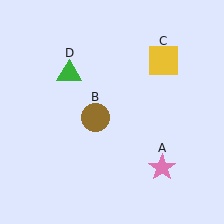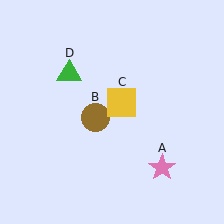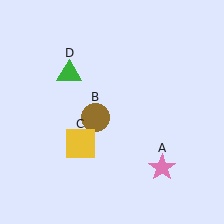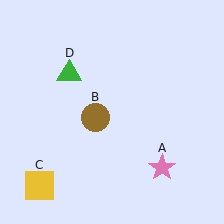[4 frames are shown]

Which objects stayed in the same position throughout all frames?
Pink star (object A) and brown circle (object B) and green triangle (object D) remained stationary.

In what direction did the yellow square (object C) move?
The yellow square (object C) moved down and to the left.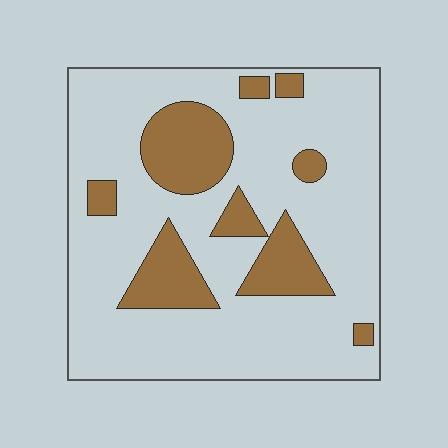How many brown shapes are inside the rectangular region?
9.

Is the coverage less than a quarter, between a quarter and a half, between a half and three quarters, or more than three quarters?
Less than a quarter.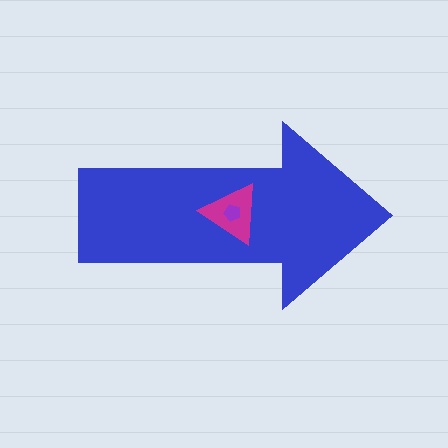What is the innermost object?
The purple pentagon.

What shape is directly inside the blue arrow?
The magenta triangle.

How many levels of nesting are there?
3.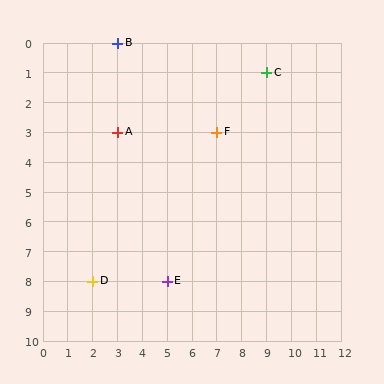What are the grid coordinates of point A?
Point A is at grid coordinates (3, 3).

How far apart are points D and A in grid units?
Points D and A are 1 column and 5 rows apart (about 5.1 grid units diagonally).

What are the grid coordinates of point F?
Point F is at grid coordinates (7, 3).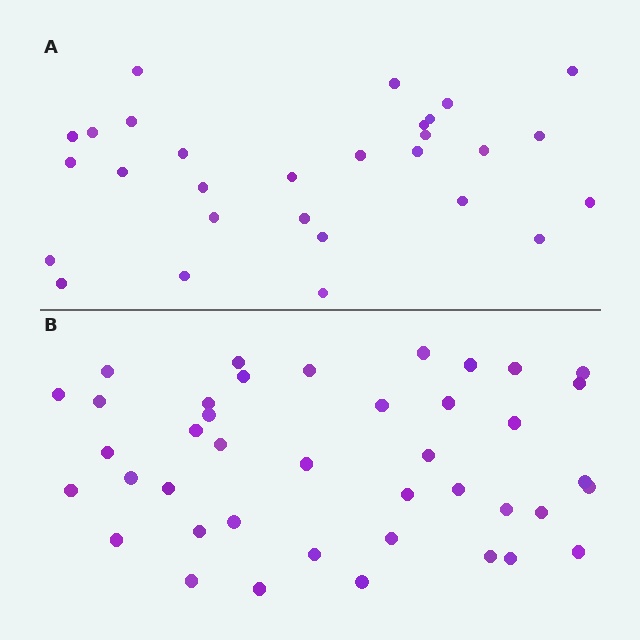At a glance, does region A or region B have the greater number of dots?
Region B (the bottom region) has more dots.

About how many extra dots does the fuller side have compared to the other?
Region B has roughly 12 or so more dots than region A.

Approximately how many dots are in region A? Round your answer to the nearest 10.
About 30 dots. (The exact count is 29, which rounds to 30.)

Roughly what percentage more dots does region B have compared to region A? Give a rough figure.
About 40% more.